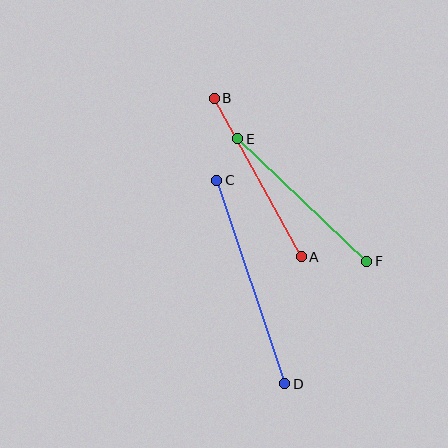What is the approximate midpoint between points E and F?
The midpoint is at approximately (302, 200) pixels.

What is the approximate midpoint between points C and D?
The midpoint is at approximately (251, 282) pixels.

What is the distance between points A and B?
The distance is approximately 181 pixels.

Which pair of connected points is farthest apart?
Points C and D are farthest apart.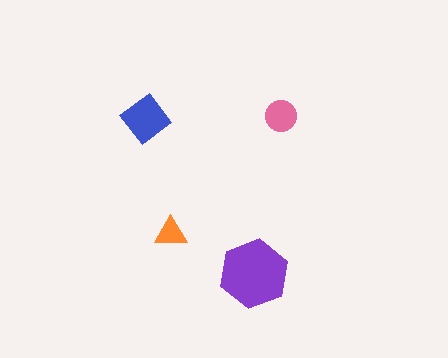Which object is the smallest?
The orange triangle.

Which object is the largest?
The purple hexagon.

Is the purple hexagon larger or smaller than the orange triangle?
Larger.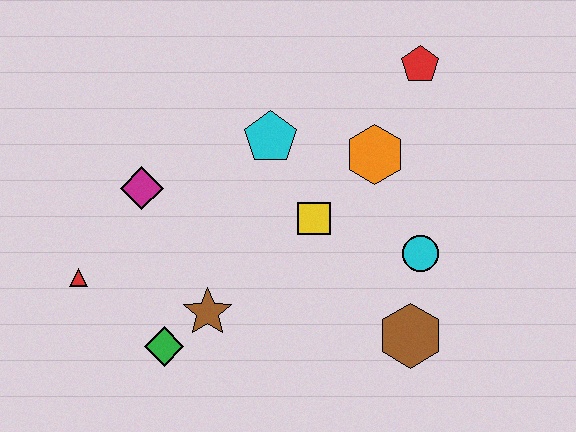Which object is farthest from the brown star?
The red pentagon is farthest from the brown star.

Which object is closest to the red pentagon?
The orange hexagon is closest to the red pentagon.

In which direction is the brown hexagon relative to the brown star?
The brown hexagon is to the right of the brown star.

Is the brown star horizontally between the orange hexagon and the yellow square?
No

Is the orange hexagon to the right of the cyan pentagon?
Yes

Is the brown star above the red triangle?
No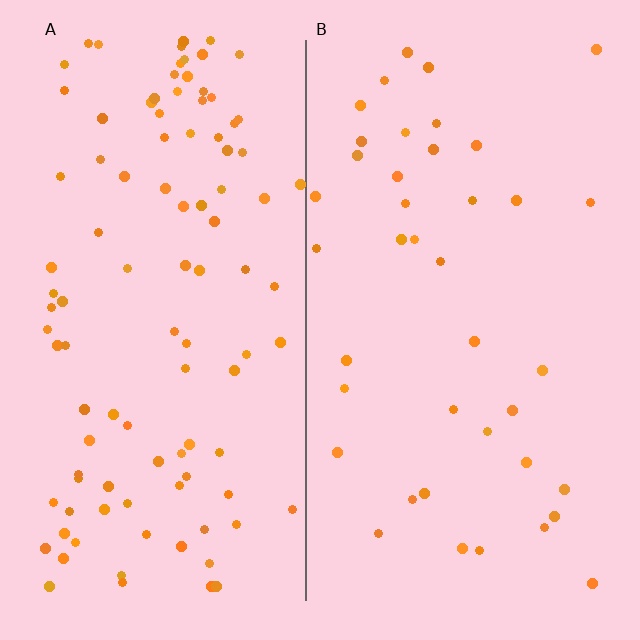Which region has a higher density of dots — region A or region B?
A (the left).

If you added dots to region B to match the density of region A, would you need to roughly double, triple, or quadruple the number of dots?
Approximately triple.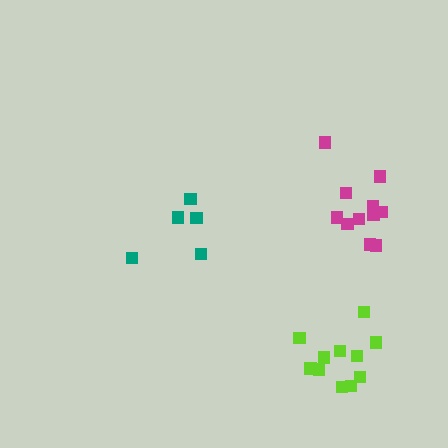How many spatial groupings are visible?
There are 3 spatial groupings.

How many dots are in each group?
Group 1: 11 dots, Group 2: 11 dots, Group 3: 5 dots (27 total).